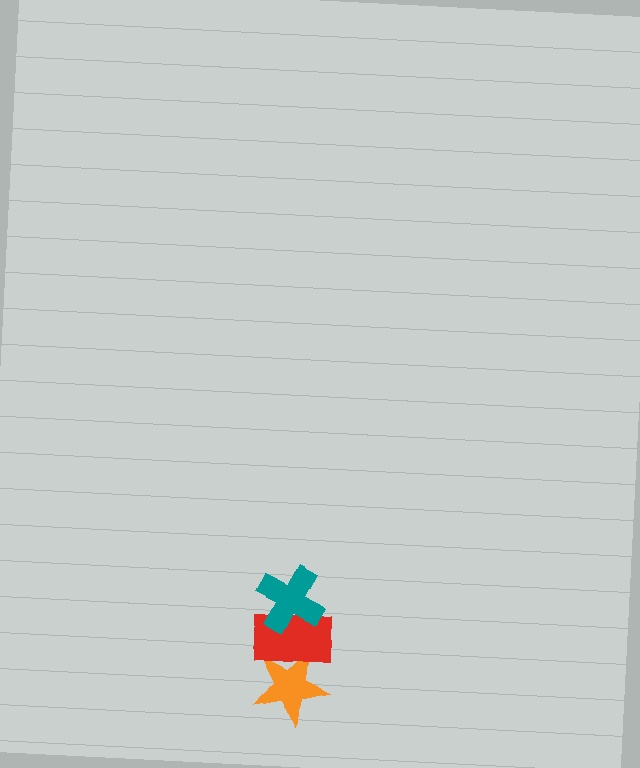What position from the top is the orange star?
The orange star is 3rd from the top.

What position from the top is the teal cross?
The teal cross is 1st from the top.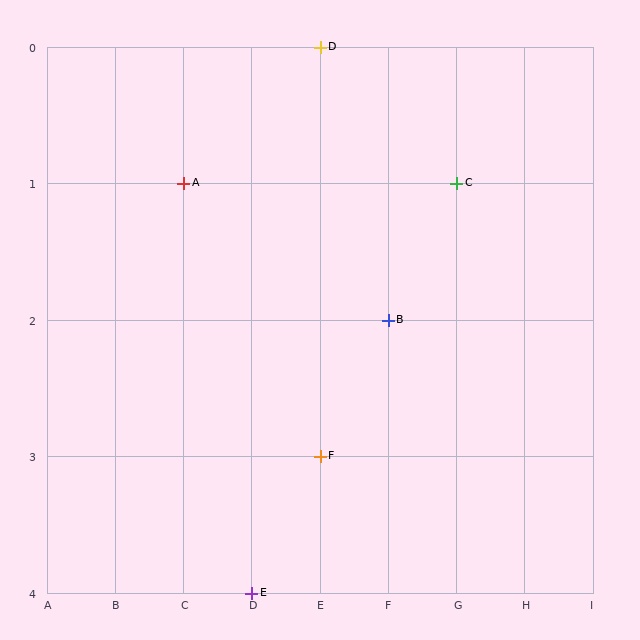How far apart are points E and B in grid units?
Points E and B are 2 columns and 2 rows apart (about 2.8 grid units diagonally).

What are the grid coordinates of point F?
Point F is at grid coordinates (E, 3).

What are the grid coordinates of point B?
Point B is at grid coordinates (F, 2).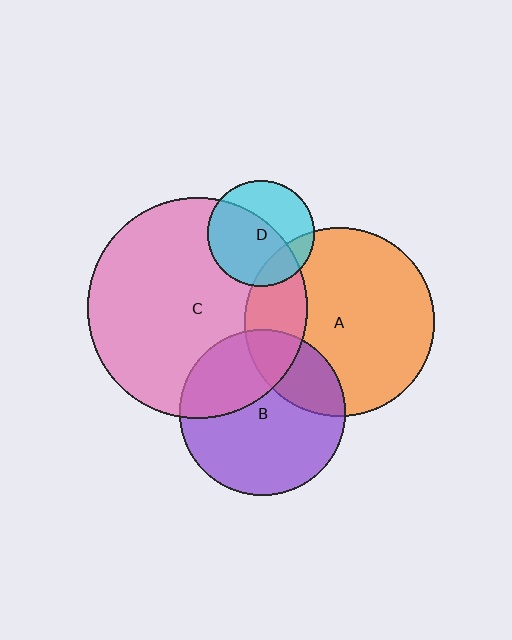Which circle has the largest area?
Circle C (pink).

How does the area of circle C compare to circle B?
Approximately 1.8 times.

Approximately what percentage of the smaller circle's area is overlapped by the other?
Approximately 60%.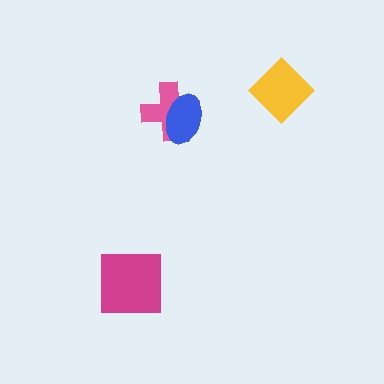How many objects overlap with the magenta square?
0 objects overlap with the magenta square.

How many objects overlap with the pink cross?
1 object overlaps with the pink cross.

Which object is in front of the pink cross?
The blue ellipse is in front of the pink cross.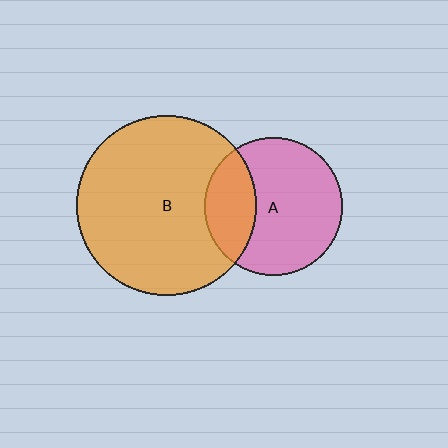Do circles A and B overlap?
Yes.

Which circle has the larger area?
Circle B (orange).